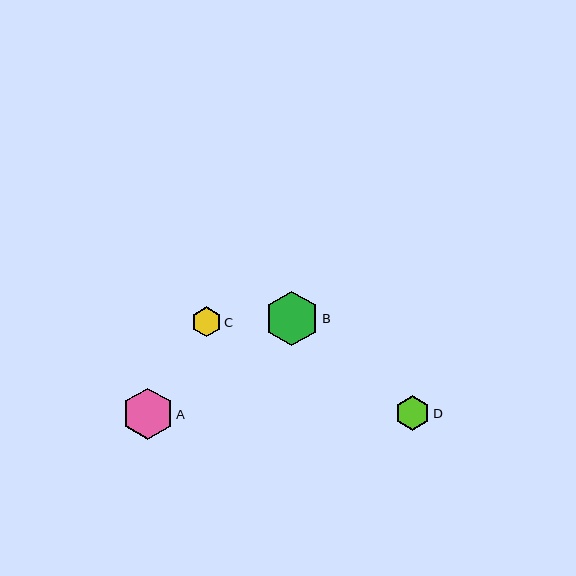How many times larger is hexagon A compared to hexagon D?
Hexagon A is approximately 1.5 times the size of hexagon D.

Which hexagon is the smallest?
Hexagon C is the smallest with a size of approximately 30 pixels.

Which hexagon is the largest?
Hexagon B is the largest with a size of approximately 55 pixels.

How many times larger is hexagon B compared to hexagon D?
Hexagon B is approximately 1.6 times the size of hexagon D.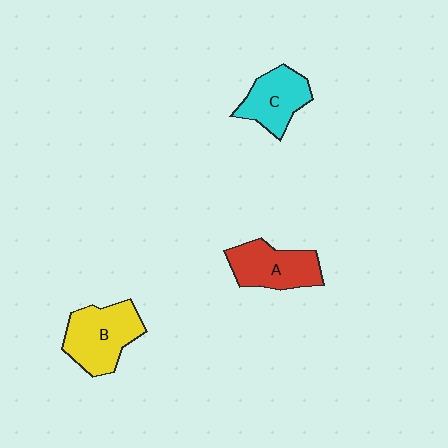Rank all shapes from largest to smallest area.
From largest to smallest: B (yellow), A (red), C (cyan).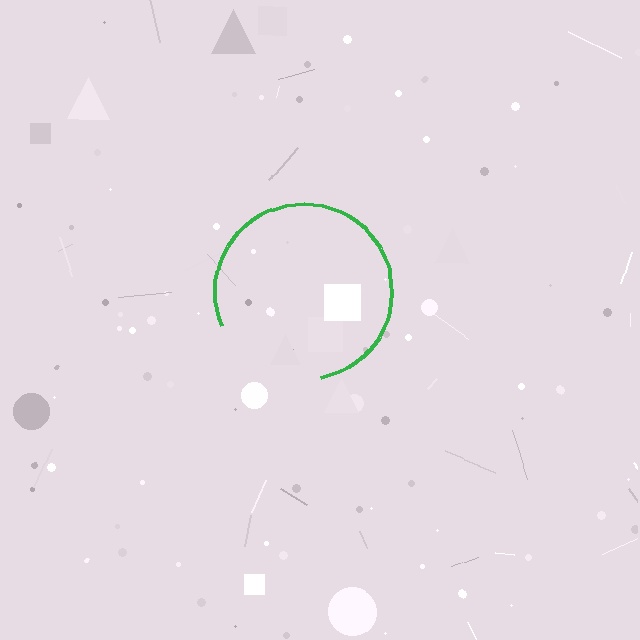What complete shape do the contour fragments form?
The contour fragments form a circle.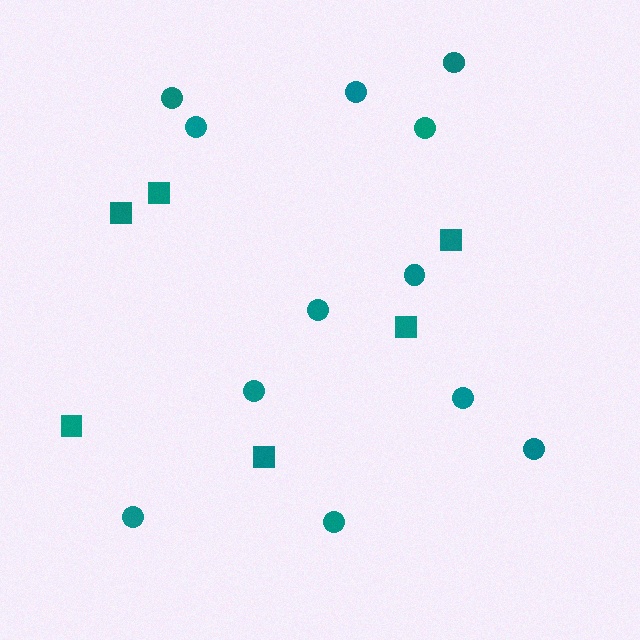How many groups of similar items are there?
There are 2 groups: one group of squares (6) and one group of circles (12).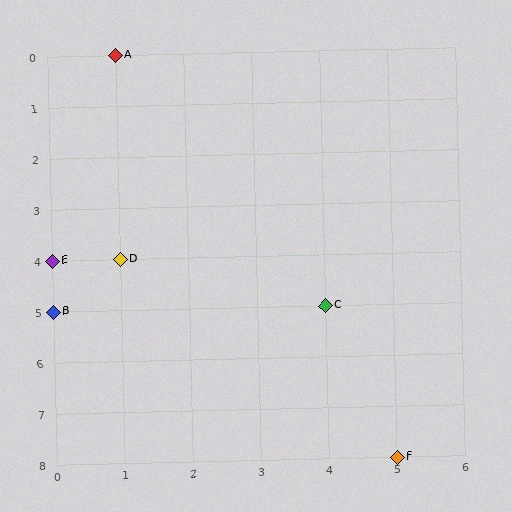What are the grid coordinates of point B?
Point B is at grid coordinates (0, 5).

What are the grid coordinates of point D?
Point D is at grid coordinates (1, 4).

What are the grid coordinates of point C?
Point C is at grid coordinates (4, 5).